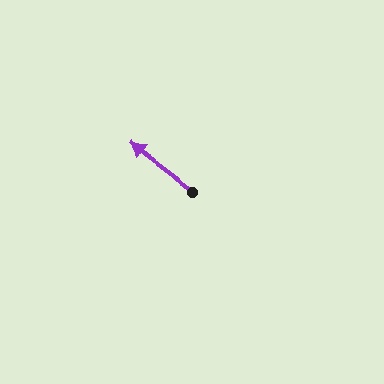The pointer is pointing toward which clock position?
Roughly 10 o'clock.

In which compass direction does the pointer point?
Northwest.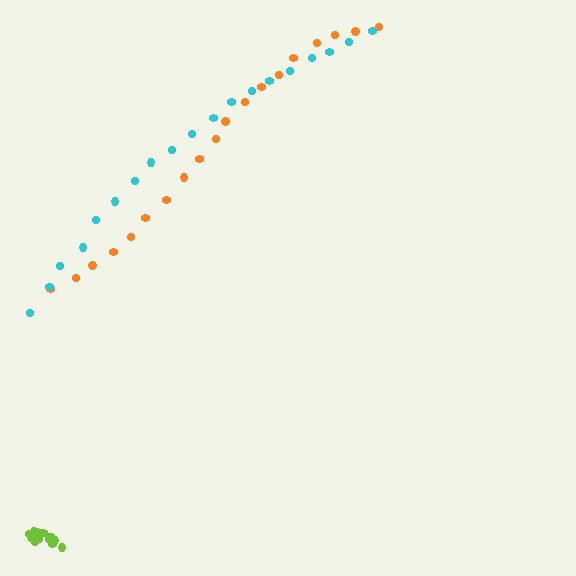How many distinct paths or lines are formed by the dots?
There are 3 distinct paths.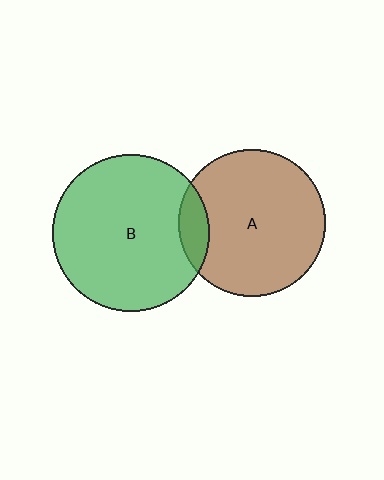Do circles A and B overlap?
Yes.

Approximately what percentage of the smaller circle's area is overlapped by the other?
Approximately 10%.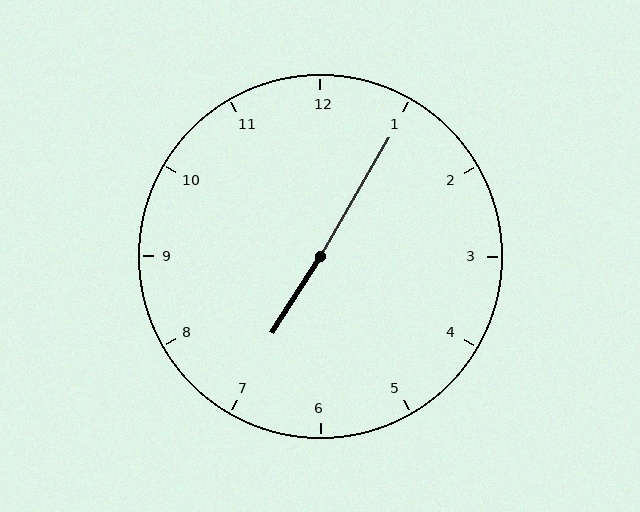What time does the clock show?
7:05.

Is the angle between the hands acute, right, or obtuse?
It is obtuse.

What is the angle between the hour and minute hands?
Approximately 178 degrees.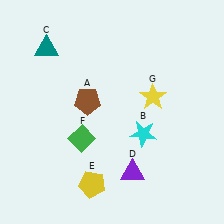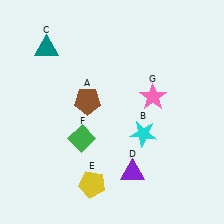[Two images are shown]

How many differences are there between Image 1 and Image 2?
There is 1 difference between the two images.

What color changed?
The star (G) changed from yellow in Image 1 to pink in Image 2.